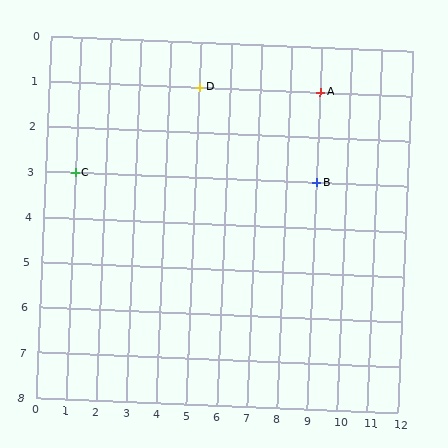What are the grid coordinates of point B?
Point B is at grid coordinates (9, 3).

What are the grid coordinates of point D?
Point D is at grid coordinates (5, 1).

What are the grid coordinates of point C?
Point C is at grid coordinates (1, 3).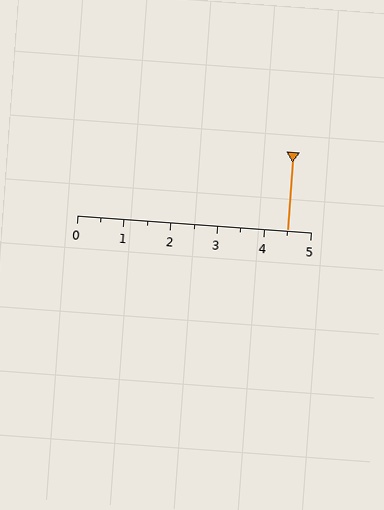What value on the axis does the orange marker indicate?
The marker indicates approximately 4.5.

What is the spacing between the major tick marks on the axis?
The major ticks are spaced 1 apart.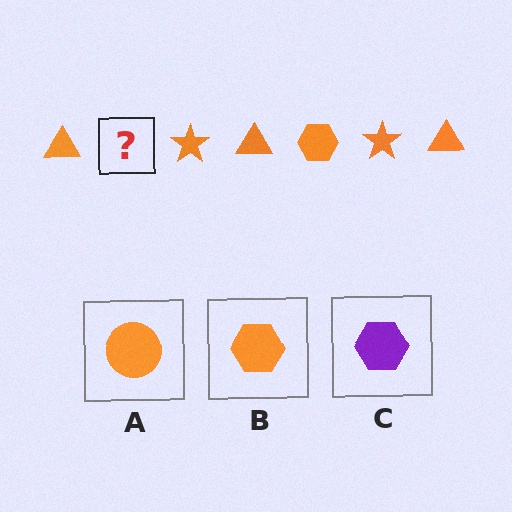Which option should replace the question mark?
Option B.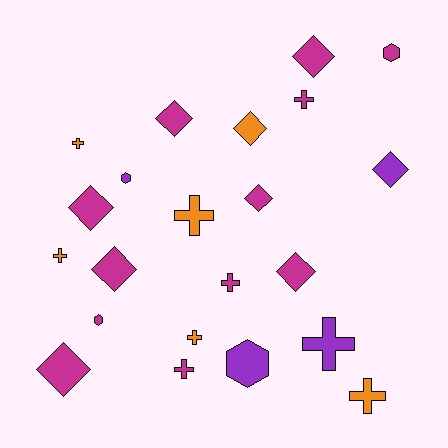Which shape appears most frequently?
Cross, with 9 objects.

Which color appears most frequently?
Magenta, with 12 objects.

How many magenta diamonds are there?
There are 7 magenta diamonds.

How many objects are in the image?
There are 22 objects.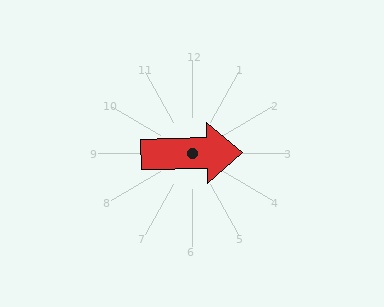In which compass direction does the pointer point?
East.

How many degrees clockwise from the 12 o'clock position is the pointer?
Approximately 89 degrees.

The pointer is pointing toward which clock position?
Roughly 3 o'clock.